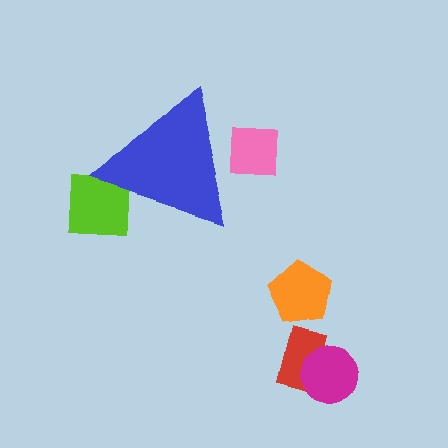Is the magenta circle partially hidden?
No, the magenta circle is fully visible.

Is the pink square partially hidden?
Yes, the pink square is partially hidden behind the blue triangle.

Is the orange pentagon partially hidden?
No, the orange pentagon is fully visible.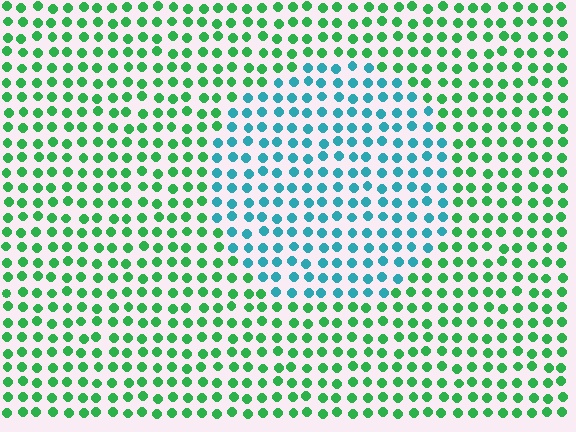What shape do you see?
I see a circle.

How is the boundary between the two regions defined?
The boundary is defined purely by a slight shift in hue (about 52 degrees). Spacing, size, and orientation are identical on both sides.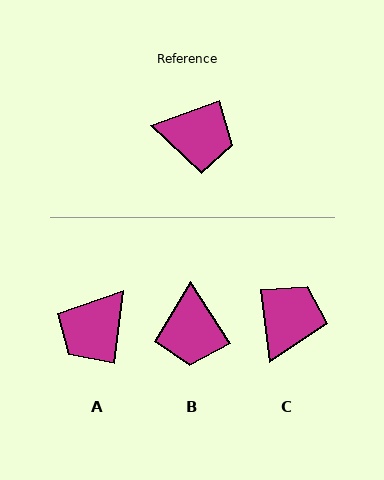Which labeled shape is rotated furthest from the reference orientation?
A, about 117 degrees away.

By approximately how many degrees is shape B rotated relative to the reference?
Approximately 77 degrees clockwise.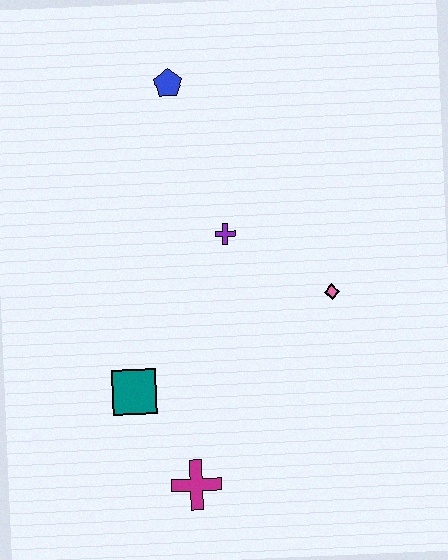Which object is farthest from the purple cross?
The magenta cross is farthest from the purple cross.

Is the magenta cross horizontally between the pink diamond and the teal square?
Yes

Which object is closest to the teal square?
The magenta cross is closest to the teal square.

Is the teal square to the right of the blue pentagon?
No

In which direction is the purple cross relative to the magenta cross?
The purple cross is above the magenta cross.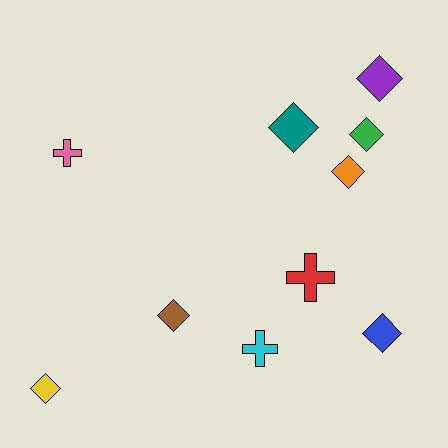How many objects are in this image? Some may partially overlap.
There are 10 objects.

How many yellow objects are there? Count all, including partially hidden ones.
There is 1 yellow object.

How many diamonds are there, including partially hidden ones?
There are 7 diamonds.